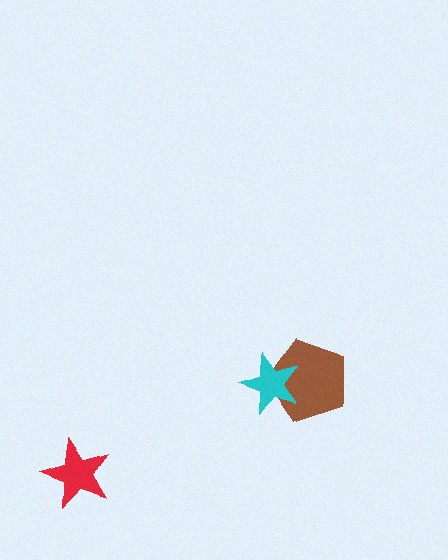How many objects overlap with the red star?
0 objects overlap with the red star.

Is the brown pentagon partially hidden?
Yes, it is partially covered by another shape.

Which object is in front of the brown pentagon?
The cyan star is in front of the brown pentagon.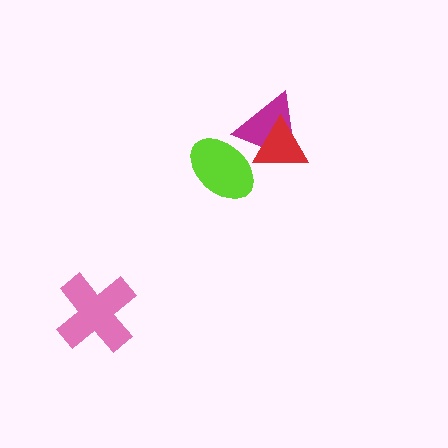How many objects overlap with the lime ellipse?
1 object overlaps with the lime ellipse.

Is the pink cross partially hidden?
No, no other shape covers it.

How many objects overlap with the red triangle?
1 object overlaps with the red triangle.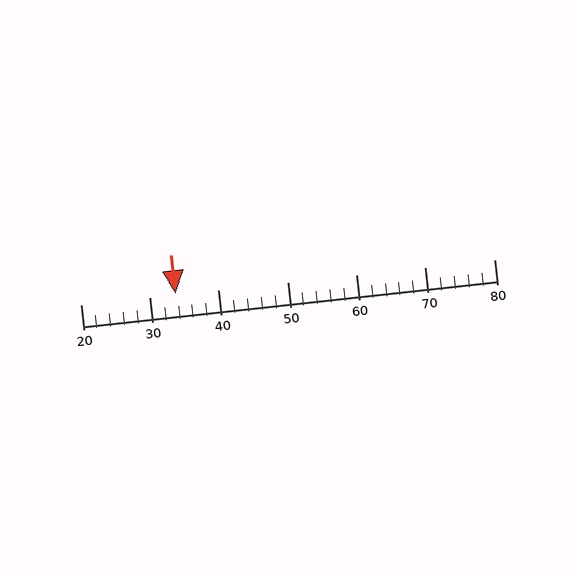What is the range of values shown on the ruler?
The ruler shows values from 20 to 80.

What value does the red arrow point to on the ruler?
The red arrow points to approximately 34.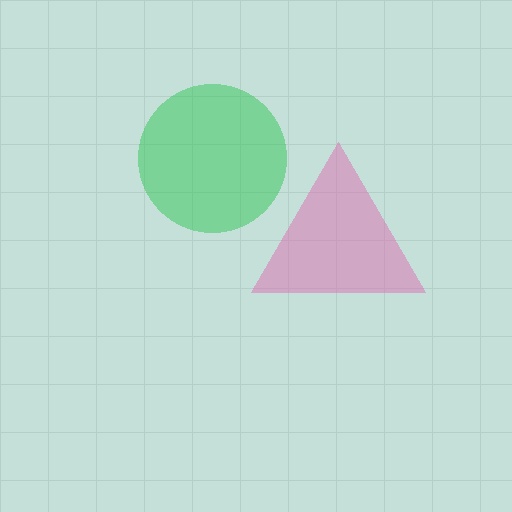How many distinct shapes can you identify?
There are 2 distinct shapes: a green circle, a pink triangle.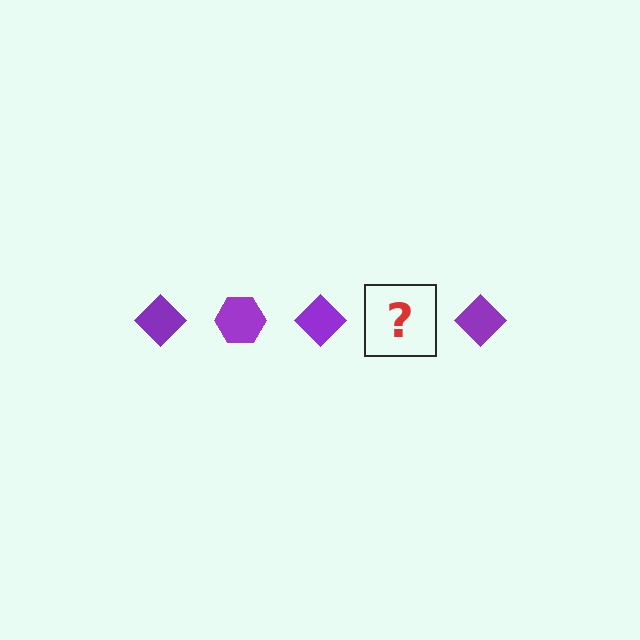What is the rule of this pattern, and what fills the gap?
The rule is that the pattern cycles through diamond, hexagon shapes in purple. The gap should be filled with a purple hexagon.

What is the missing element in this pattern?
The missing element is a purple hexagon.